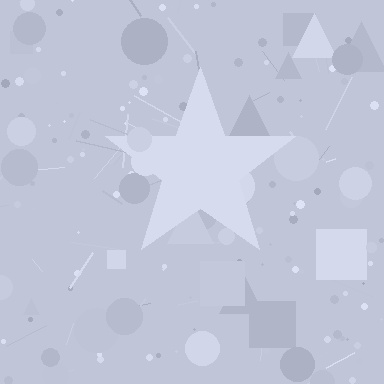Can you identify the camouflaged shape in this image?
The camouflaged shape is a star.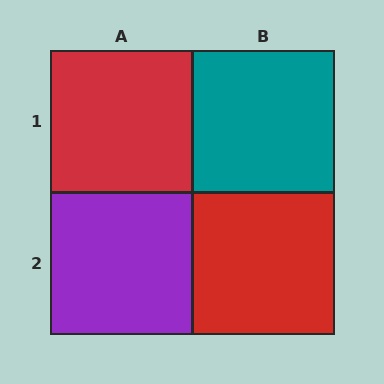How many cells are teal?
1 cell is teal.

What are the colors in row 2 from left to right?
Purple, red.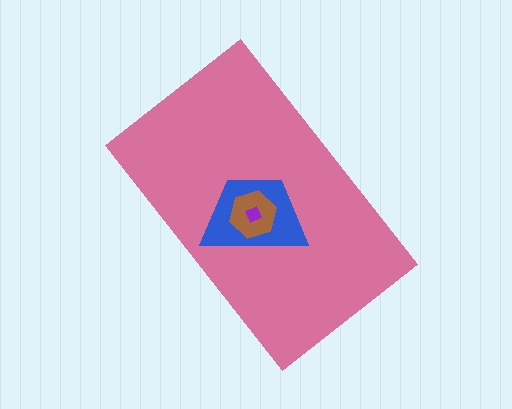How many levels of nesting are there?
4.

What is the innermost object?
The purple square.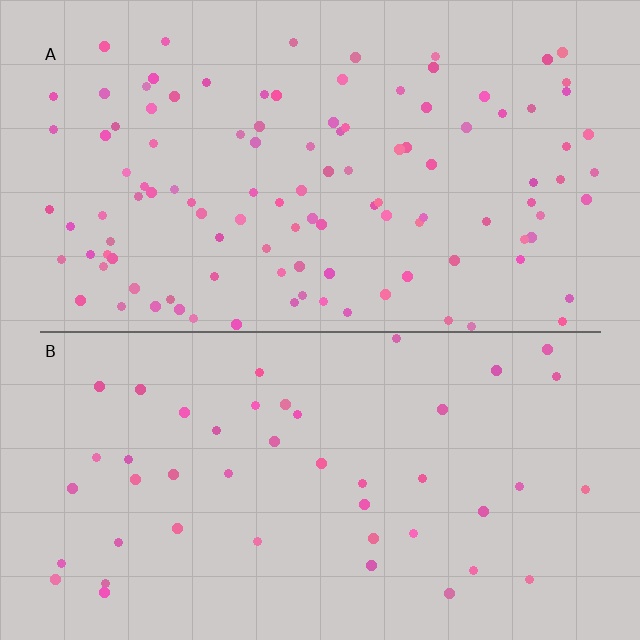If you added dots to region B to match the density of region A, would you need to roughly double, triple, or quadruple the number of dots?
Approximately double.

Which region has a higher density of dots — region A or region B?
A (the top).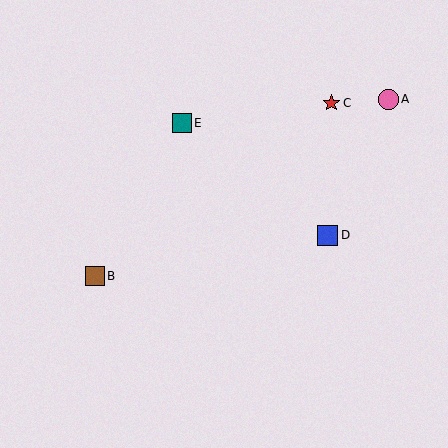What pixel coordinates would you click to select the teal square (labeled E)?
Click at (182, 123) to select the teal square E.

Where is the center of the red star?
The center of the red star is at (331, 103).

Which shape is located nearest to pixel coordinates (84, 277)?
The brown square (labeled B) at (95, 276) is nearest to that location.